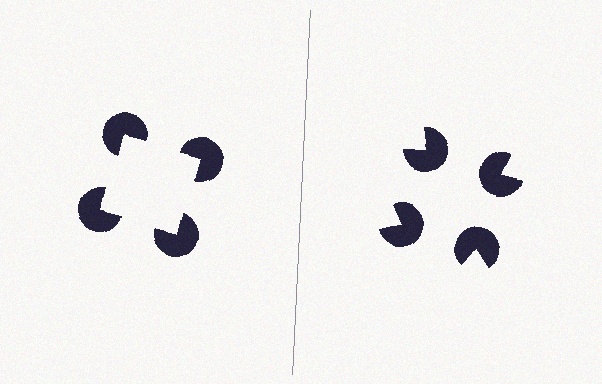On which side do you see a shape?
An illusory square appears on the left side. On the right side the wedge cuts are rotated, so no coherent shape forms.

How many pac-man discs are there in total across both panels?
8 — 4 on each side.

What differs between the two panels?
The pac-man discs are positioned identically on both sides; only the wedge orientations differ. On the left they align to a square; on the right they are misaligned.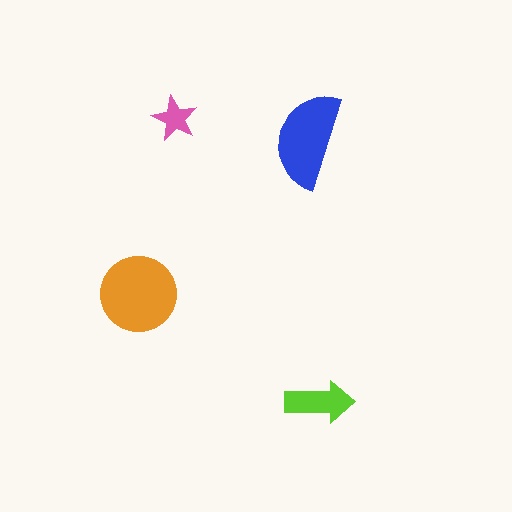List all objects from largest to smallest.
The orange circle, the blue semicircle, the lime arrow, the pink star.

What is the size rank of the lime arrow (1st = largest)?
3rd.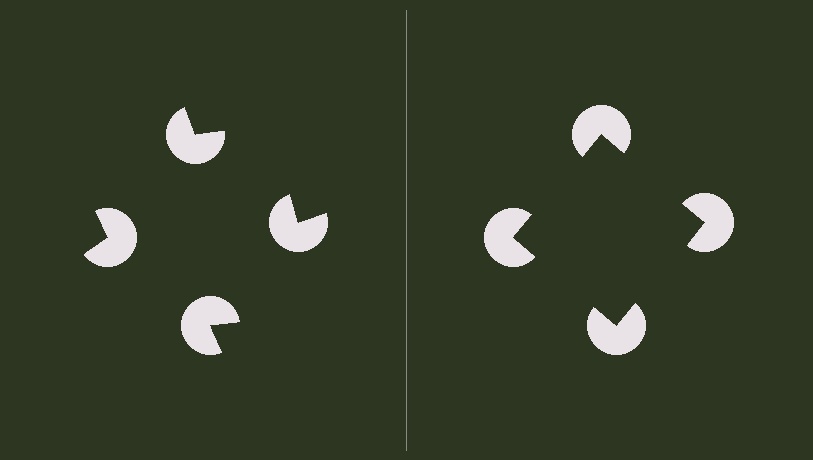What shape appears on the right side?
An illusory square.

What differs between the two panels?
The pac-man discs are positioned identically on both sides; only the wedge orientations differ. On the right they align to a square; on the left they are misaligned.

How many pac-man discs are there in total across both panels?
8 — 4 on each side.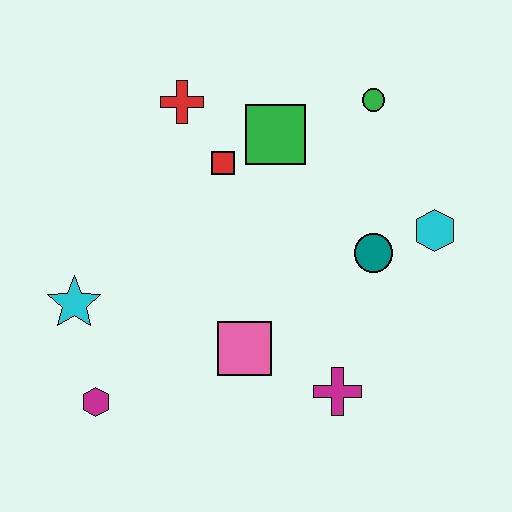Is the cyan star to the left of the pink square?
Yes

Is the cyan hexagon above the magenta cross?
Yes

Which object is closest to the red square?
The green square is closest to the red square.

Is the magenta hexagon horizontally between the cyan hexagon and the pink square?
No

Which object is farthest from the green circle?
The magenta hexagon is farthest from the green circle.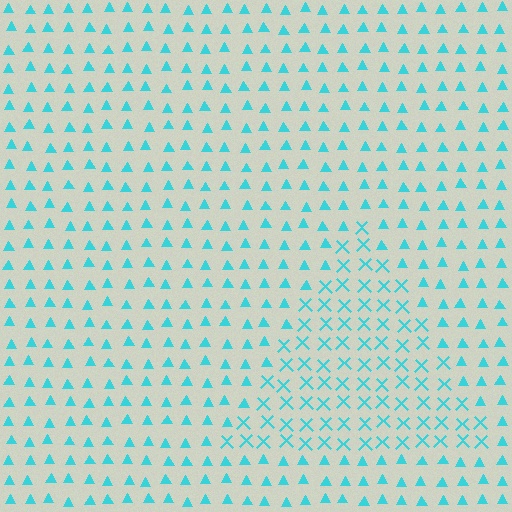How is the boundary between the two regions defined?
The boundary is defined by a change in element shape: X marks inside vs. triangles outside. All elements share the same color and spacing.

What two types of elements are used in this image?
The image uses X marks inside the triangle region and triangles outside it.